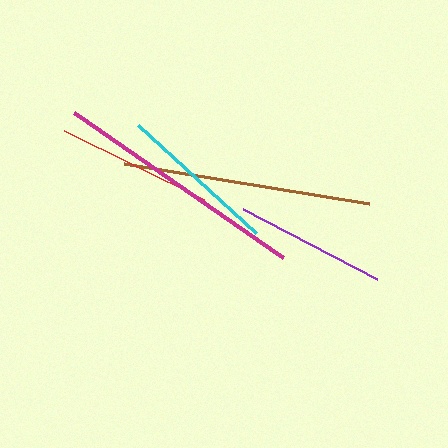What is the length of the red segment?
The red segment is approximately 156 pixels long.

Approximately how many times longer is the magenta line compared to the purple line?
The magenta line is approximately 1.7 times the length of the purple line.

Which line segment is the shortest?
The purple line is the shortest at approximately 151 pixels.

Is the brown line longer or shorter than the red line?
The brown line is longer than the red line.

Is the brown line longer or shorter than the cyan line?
The brown line is longer than the cyan line.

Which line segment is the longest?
The magenta line is the longest at approximately 254 pixels.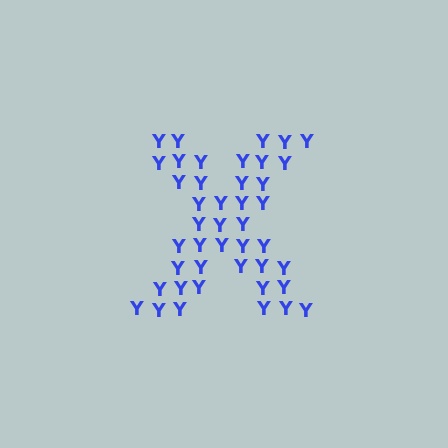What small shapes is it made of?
It is made of small letter Y's.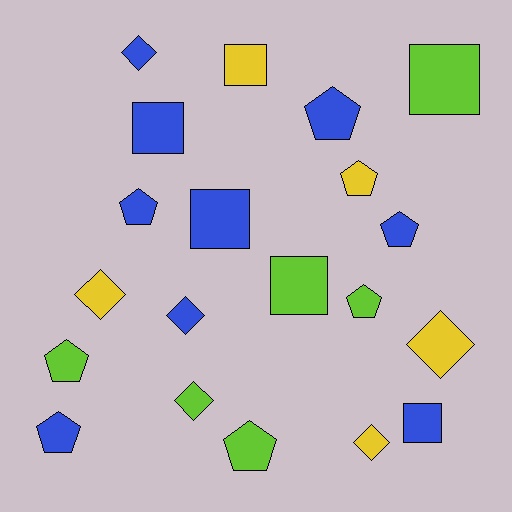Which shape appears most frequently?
Pentagon, with 8 objects.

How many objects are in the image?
There are 20 objects.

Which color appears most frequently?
Blue, with 9 objects.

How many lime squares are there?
There are 2 lime squares.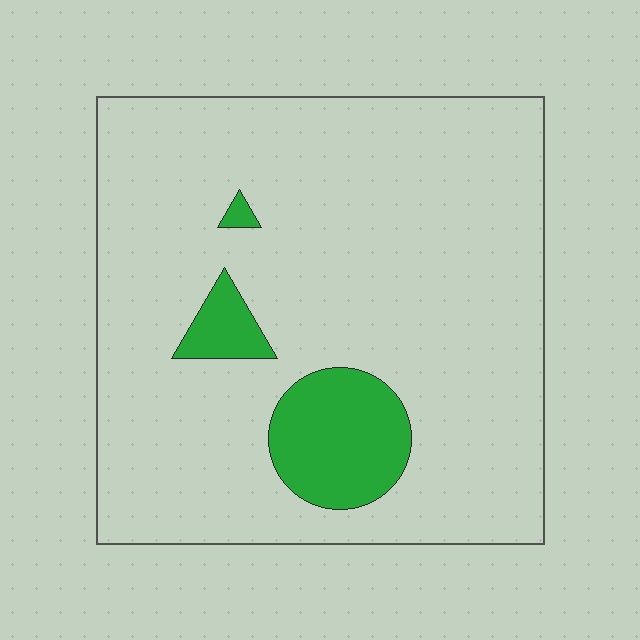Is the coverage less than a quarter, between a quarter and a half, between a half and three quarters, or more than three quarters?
Less than a quarter.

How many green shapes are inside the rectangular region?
3.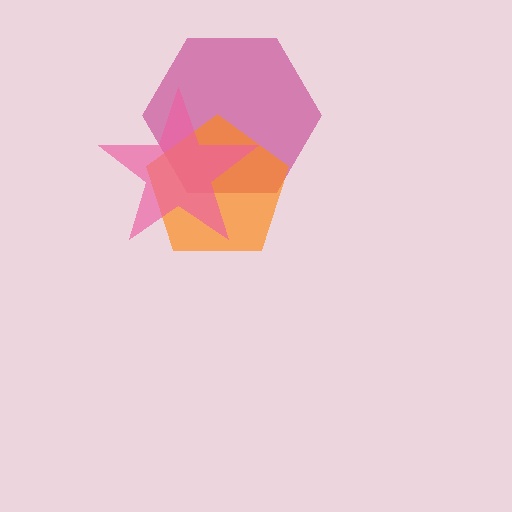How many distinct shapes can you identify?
There are 3 distinct shapes: a magenta hexagon, an orange pentagon, a pink star.